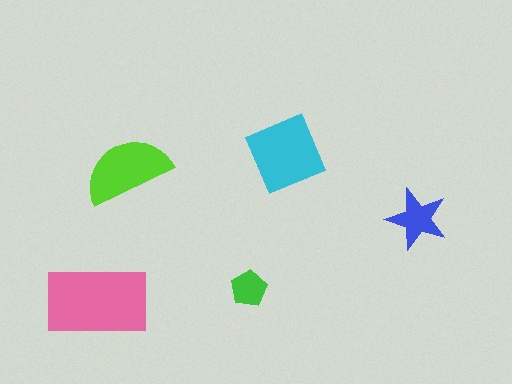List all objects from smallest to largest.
The green pentagon, the blue star, the lime semicircle, the cyan diamond, the pink rectangle.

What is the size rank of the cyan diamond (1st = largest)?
2nd.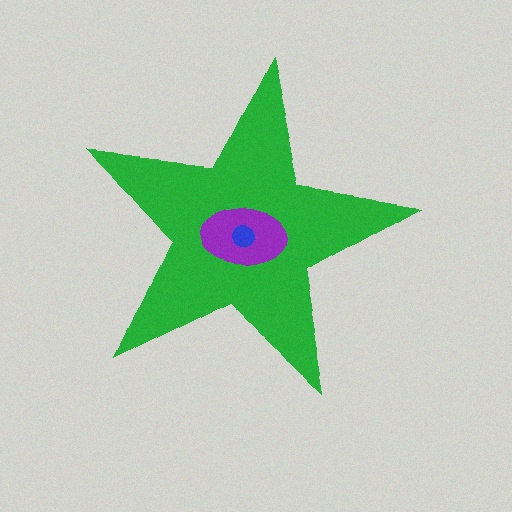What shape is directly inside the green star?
The purple ellipse.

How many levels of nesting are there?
3.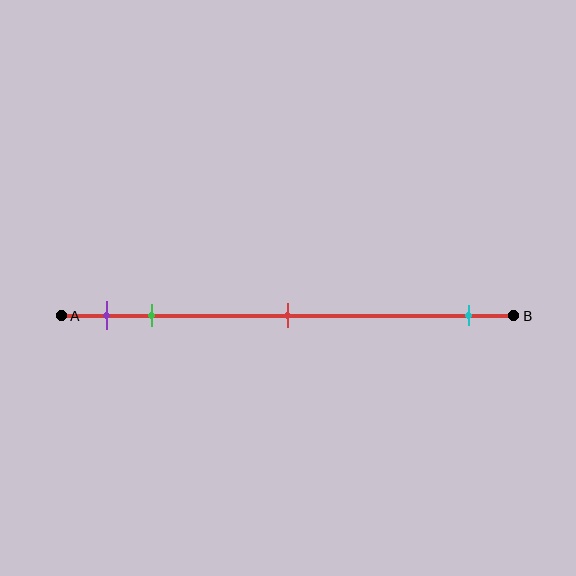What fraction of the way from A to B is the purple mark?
The purple mark is approximately 10% (0.1) of the way from A to B.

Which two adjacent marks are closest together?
The purple and green marks are the closest adjacent pair.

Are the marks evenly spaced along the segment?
No, the marks are not evenly spaced.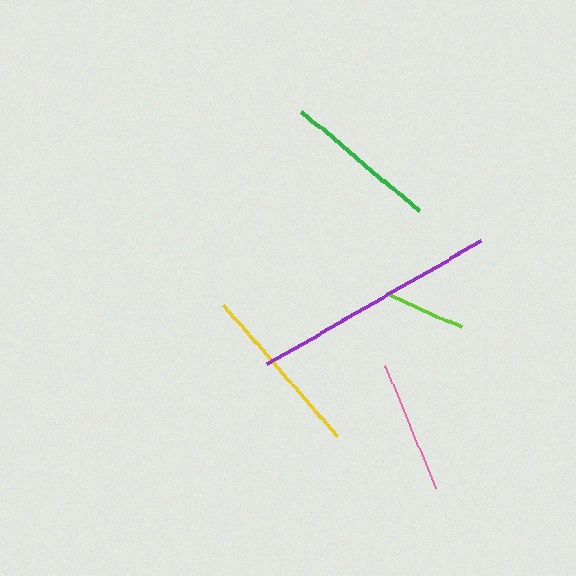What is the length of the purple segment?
The purple segment is approximately 247 pixels long.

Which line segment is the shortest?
The lime line is the shortest at approximately 78 pixels.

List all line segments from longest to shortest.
From longest to shortest: purple, yellow, green, pink, lime.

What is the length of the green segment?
The green segment is approximately 153 pixels long.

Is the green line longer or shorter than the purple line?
The purple line is longer than the green line.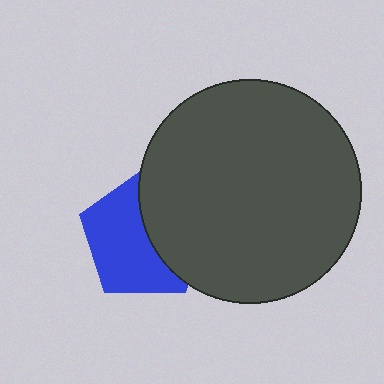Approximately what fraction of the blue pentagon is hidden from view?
Roughly 42% of the blue pentagon is hidden behind the dark gray circle.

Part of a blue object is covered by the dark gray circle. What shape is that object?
It is a pentagon.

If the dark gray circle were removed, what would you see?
You would see the complete blue pentagon.